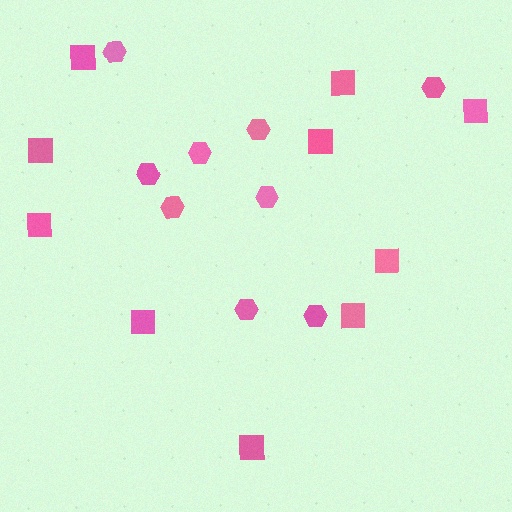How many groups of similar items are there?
There are 2 groups: one group of hexagons (9) and one group of squares (10).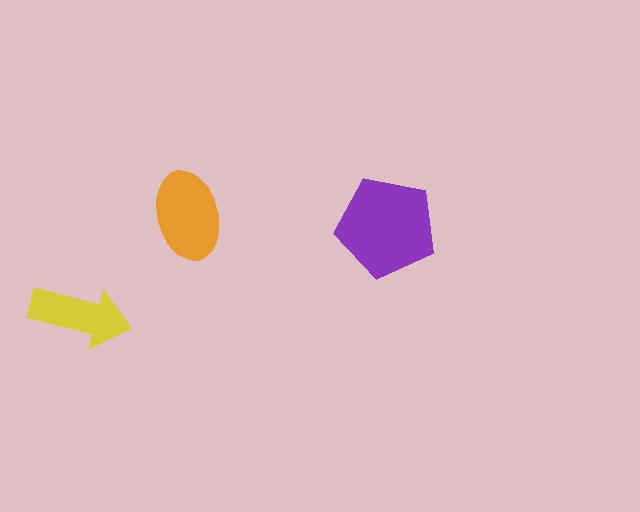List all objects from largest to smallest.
The purple pentagon, the orange ellipse, the yellow arrow.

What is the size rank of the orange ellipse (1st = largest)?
2nd.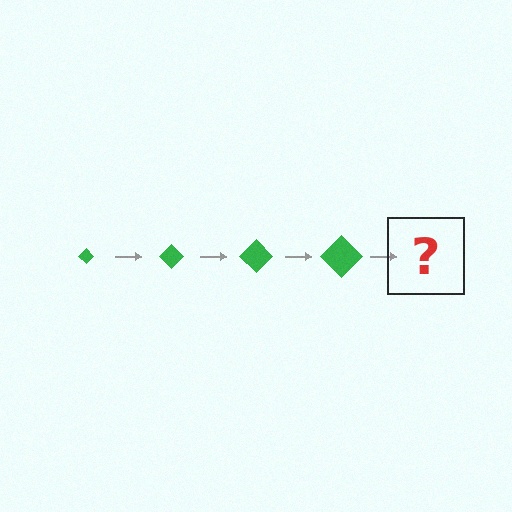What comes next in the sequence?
The next element should be a green diamond, larger than the previous one.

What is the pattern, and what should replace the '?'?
The pattern is that the diamond gets progressively larger each step. The '?' should be a green diamond, larger than the previous one.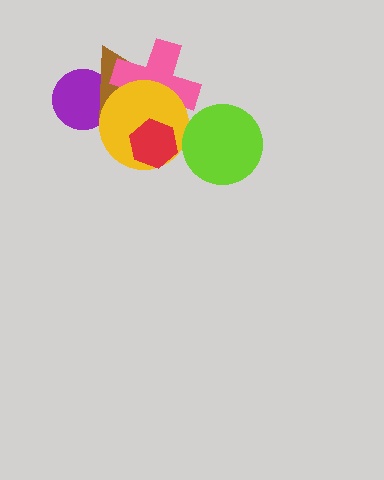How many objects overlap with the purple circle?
2 objects overlap with the purple circle.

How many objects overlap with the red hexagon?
2 objects overlap with the red hexagon.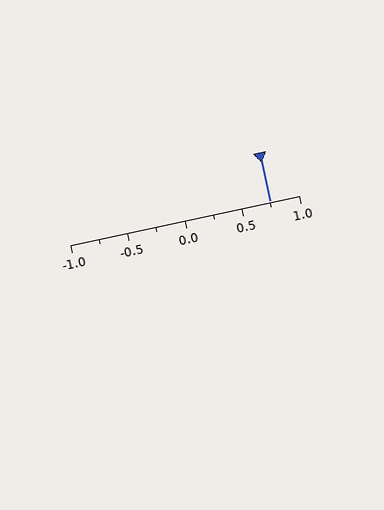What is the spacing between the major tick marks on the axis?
The major ticks are spaced 0.5 apart.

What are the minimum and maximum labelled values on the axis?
The axis runs from -1.0 to 1.0.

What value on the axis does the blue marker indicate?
The marker indicates approximately 0.75.